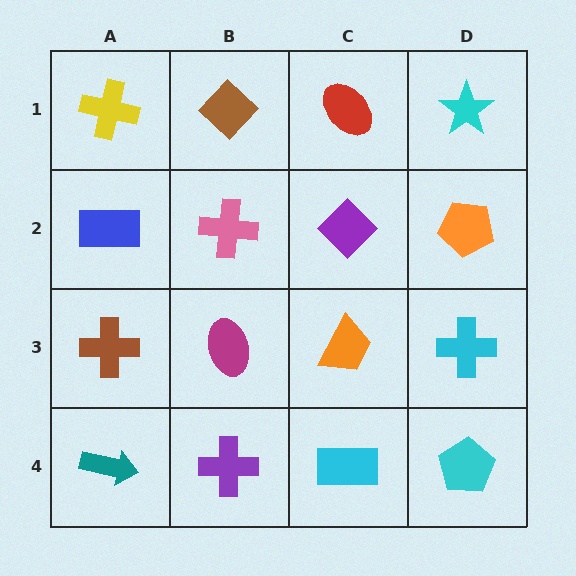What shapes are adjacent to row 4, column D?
A cyan cross (row 3, column D), a cyan rectangle (row 4, column C).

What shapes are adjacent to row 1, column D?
An orange pentagon (row 2, column D), a red ellipse (row 1, column C).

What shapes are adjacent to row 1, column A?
A blue rectangle (row 2, column A), a brown diamond (row 1, column B).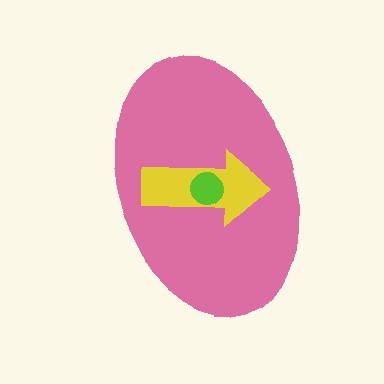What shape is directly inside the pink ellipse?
The yellow arrow.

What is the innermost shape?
The lime circle.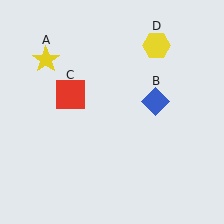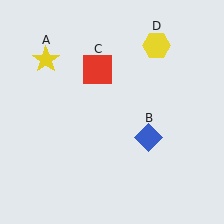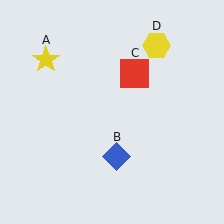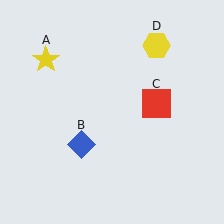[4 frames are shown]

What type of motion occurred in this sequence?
The blue diamond (object B), red square (object C) rotated clockwise around the center of the scene.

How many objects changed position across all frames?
2 objects changed position: blue diamond (object B), red square (object C).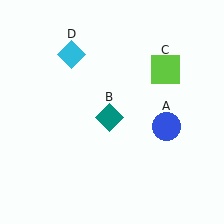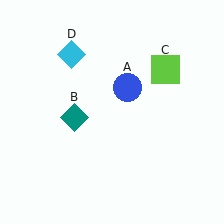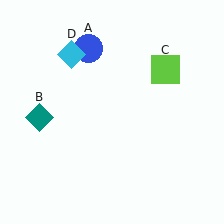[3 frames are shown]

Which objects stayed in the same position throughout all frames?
Lime square (object C) and cyan diamond (object D) remained stationary.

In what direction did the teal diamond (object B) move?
The teal diamond (object B) moved left.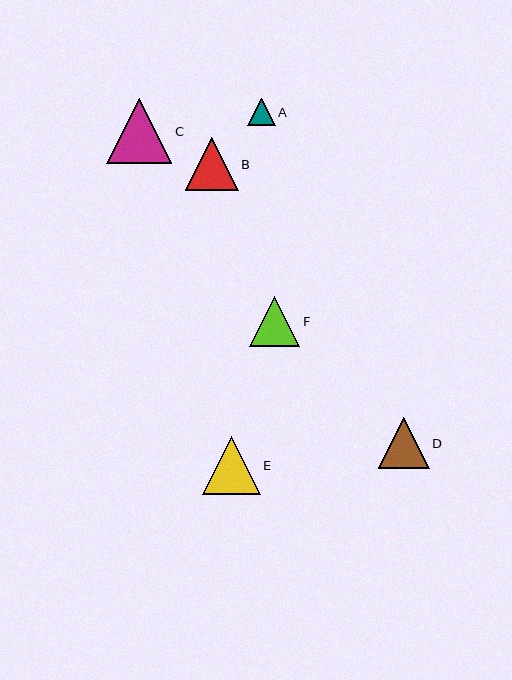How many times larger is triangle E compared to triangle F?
Triangle E is approximately 1.2 times the size of triangle F.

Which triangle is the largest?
Triangle C is the largest with a size of approximately 65 pixels.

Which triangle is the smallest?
Triangle A is the smallest with a size of approximately 28 pixels.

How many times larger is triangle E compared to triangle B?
Triangle E is approximately 1.1 times the size of triangle B.